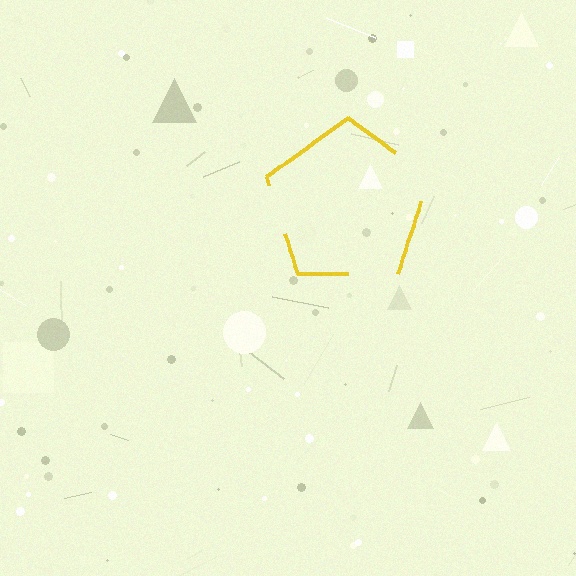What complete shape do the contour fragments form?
The contour fragments form a pentagon.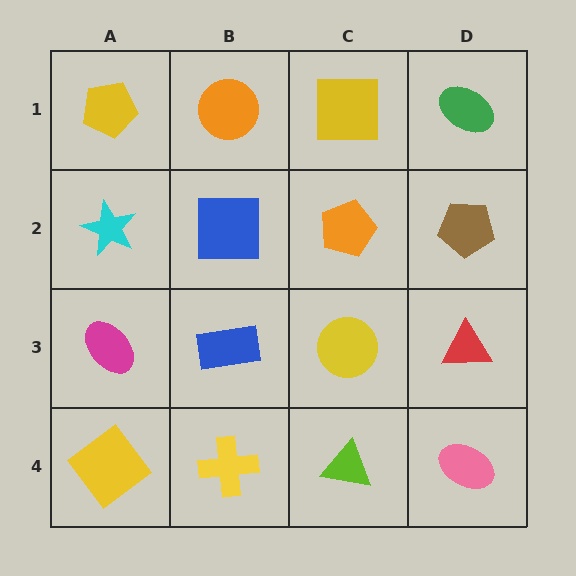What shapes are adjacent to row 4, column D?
A red triangle (row 3, column D), a lime triangle (row 4, column C).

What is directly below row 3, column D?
A pink ellipse.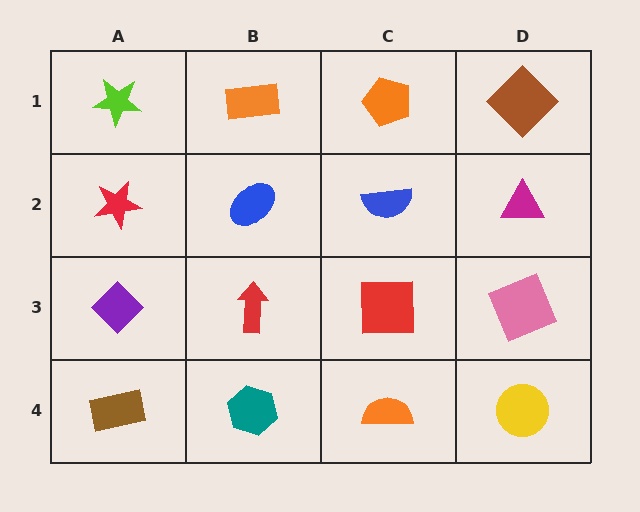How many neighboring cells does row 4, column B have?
3.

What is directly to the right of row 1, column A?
An orange rectangle.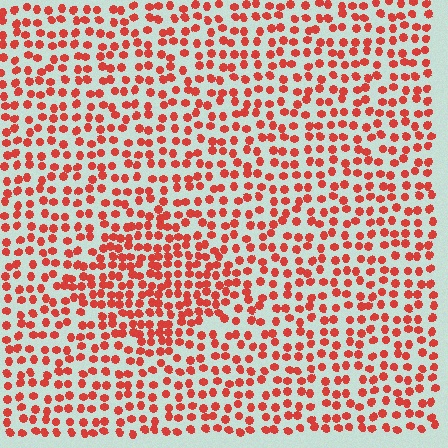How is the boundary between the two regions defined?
The boundary is defined by a change in element density (approximately 1.6x ratio). All elements are the same color, size, and shape.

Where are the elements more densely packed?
The elements are more densely packed inside the diamond boundary.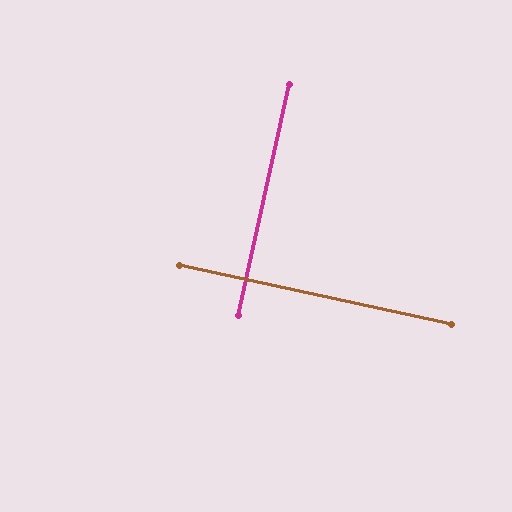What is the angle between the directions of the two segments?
Approximately 90 degrees.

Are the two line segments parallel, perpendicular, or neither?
Perpendicular — they meet at approximately 90°.